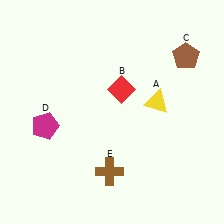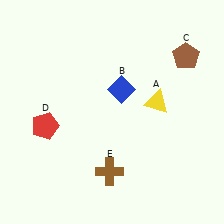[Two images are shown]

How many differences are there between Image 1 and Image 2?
There are 2 differences between the two images.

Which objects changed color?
B changed from red to blue. D changed from magenta to red.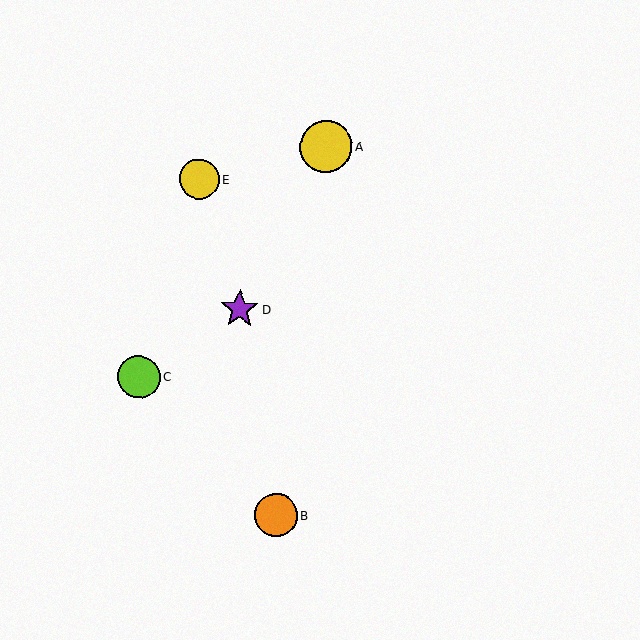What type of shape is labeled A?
Shape A is a yellow circle.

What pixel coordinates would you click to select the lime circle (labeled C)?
Click at (139, 377) to select the lime circle C.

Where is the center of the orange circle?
The center of the orange circle is at (276, 515).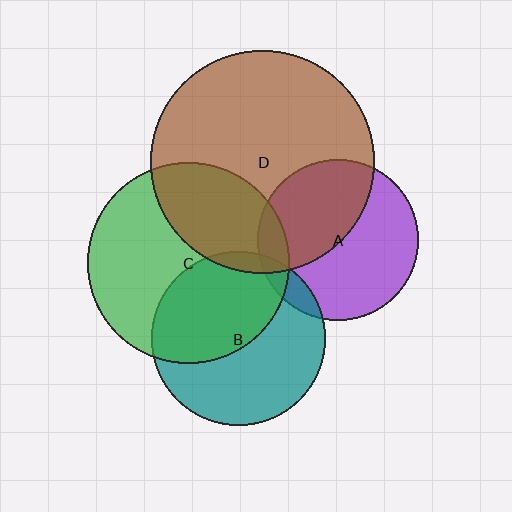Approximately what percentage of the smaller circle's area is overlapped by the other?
Approximately 35%.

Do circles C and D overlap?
Yes.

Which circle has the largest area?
Circle D (brown).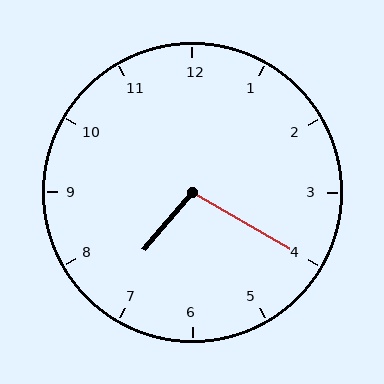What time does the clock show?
7:20.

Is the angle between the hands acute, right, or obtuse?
It is obtuse.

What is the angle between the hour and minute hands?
Approximately 100 degrees.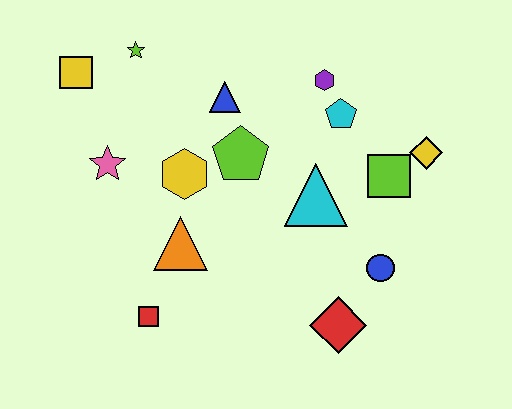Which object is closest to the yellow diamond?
The lime square is closest to the yellow diamond.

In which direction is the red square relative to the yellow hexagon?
The red square is below the yellow hexagon.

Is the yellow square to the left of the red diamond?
Yes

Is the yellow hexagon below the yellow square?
Yes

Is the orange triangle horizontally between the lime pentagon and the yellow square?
Yes